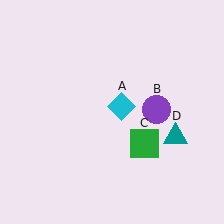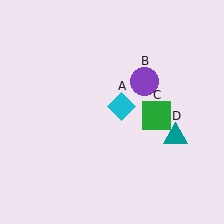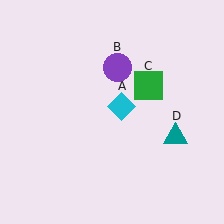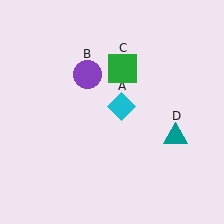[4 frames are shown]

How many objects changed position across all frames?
2 objects changed position: purple circle (object B), green square (object C).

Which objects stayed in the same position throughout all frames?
Cyan diamond (object A) and teal triangle (object D) remained stationary.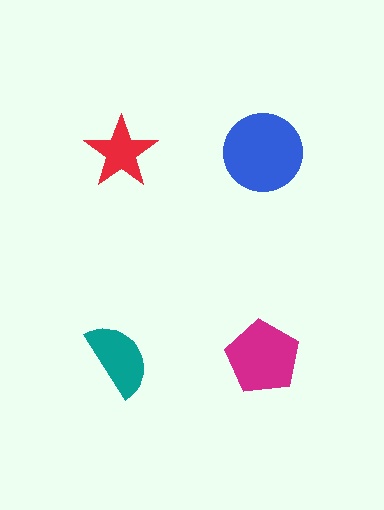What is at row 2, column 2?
A magenta pentagon.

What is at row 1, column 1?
A red star.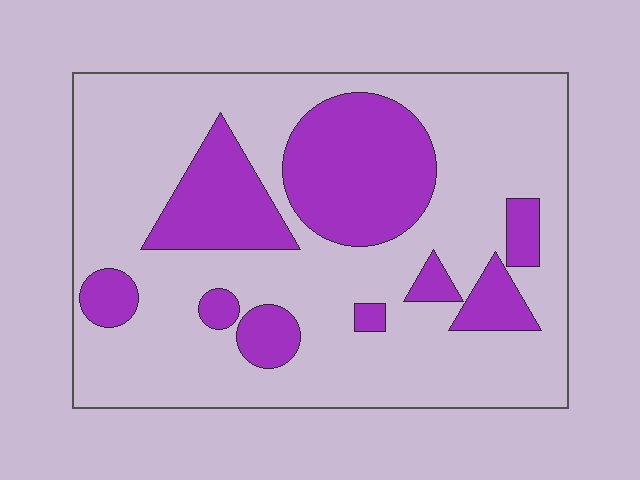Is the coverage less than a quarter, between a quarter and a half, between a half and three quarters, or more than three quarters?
Between a quarter and a half.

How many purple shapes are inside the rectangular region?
9.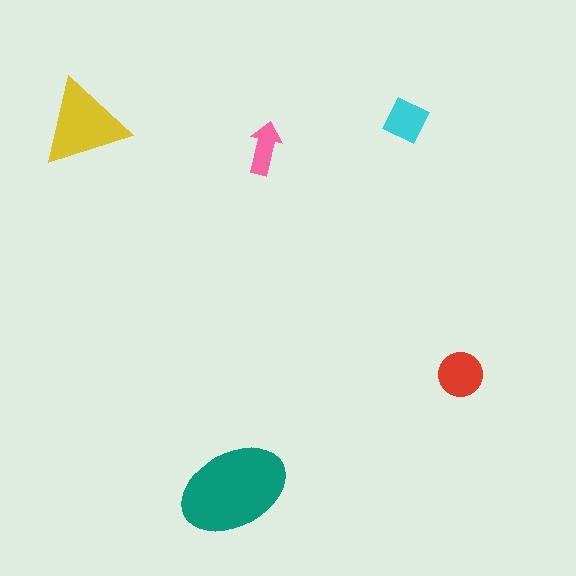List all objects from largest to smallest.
The teal ellipse, the yellow triangle, the red circle, the cyan square, the pink arrow.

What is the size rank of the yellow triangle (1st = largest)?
2nd.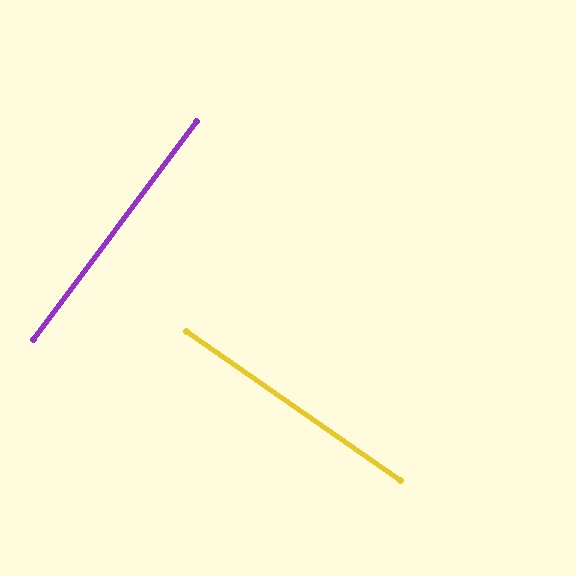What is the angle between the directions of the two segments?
Approximately 88 degrees.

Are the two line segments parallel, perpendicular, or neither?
Perpendicular — they meet at approximately 88°.